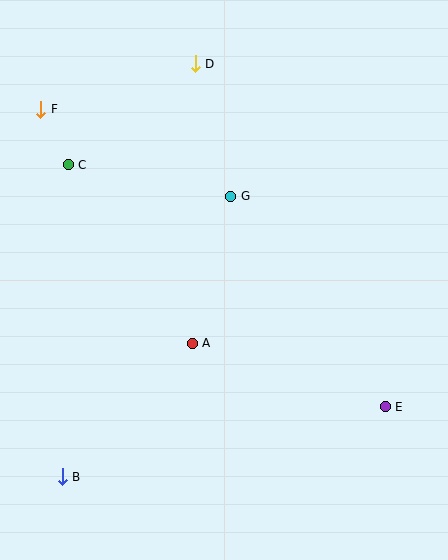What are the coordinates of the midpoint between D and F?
The midpoint between D and F is at (118, 87).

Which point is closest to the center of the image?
Point A at (192, 343) is closest to the center.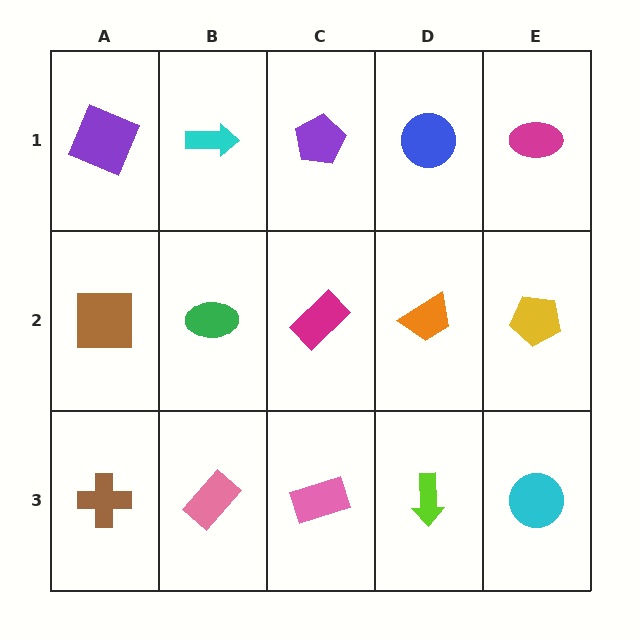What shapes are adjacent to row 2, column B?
A cyan arrow (row 1, column B), a pink rectangle (row 3, column B), a brown square (row 2, column A), a magenta rectangle (row 2, column C).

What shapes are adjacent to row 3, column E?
A yellow pentagon (row 2, column E), a lime arrow (row 3, column D).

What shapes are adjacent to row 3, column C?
A magenta rectangle (row 2, column C), a pink rectangle (row 3, column B), a lime arrow (row 3, column D).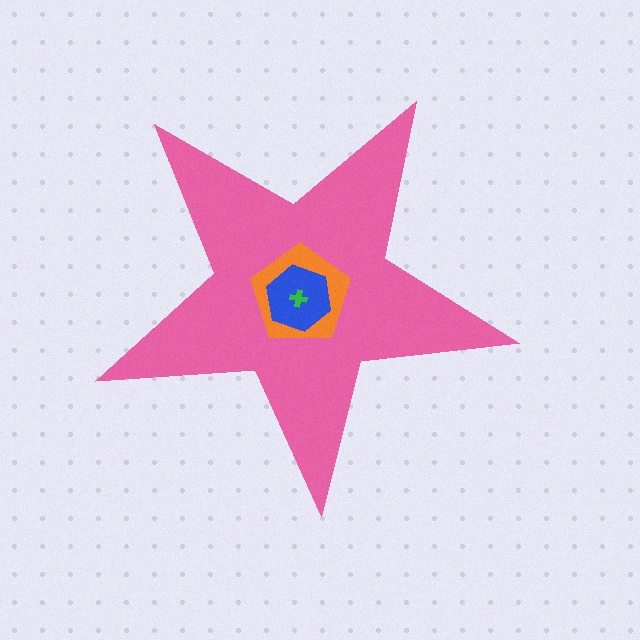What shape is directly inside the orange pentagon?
The blue hexagon.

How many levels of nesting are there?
4.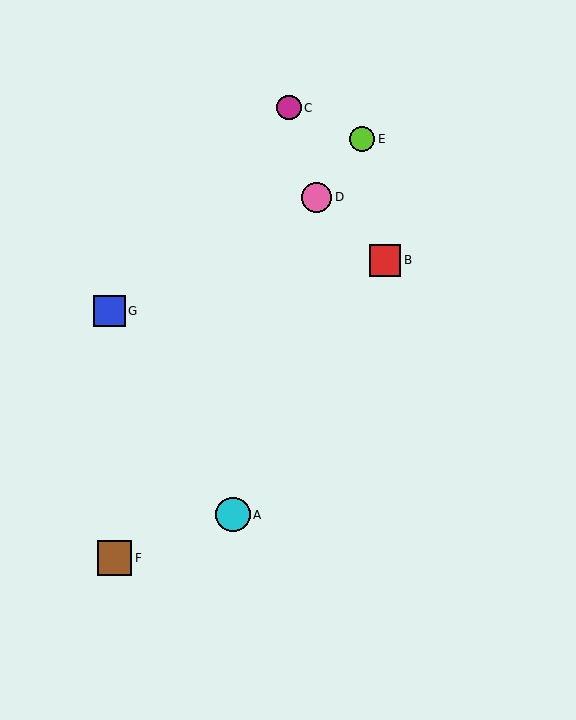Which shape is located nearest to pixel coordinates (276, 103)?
The magenta circle (labeled C) at (289, 108) is nearest to that location.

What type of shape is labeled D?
Shape D is a pink circle.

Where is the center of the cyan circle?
The center of the cyan circle is at (233, 515).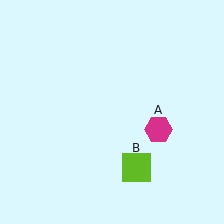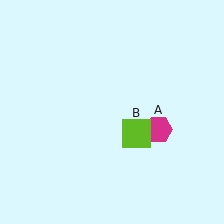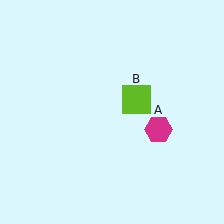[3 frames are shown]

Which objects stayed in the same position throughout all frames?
Magenta hexagon (object A) remained stationary.